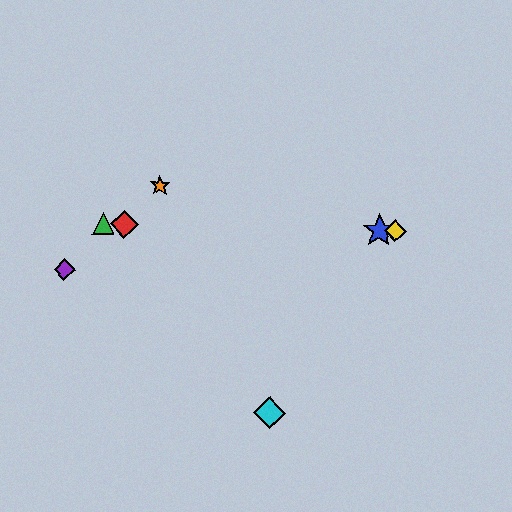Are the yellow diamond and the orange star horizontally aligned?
No, the yellow diamond is at y≈231 and the orange star is at y≈186.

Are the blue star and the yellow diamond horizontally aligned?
Yes, both are at y≈231.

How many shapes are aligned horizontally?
4 shapes (the red diamond, the blue star, the green triangle, the yellow diamond) are aligned horizontally.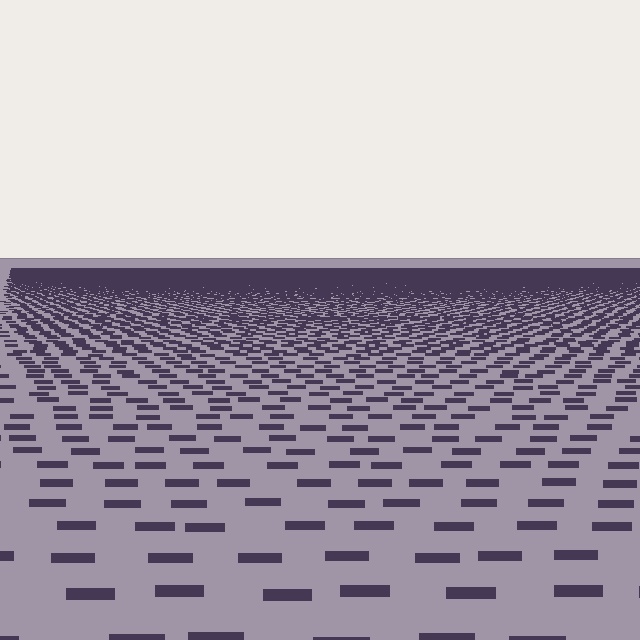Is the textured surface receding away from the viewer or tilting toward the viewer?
The surface is receding away from the viewer. Texture elements get smaller and denser toward the top.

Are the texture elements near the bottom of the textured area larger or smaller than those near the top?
Larger. Near the bottom, elements are closer to the viewer and appear at a bigger on-screen size.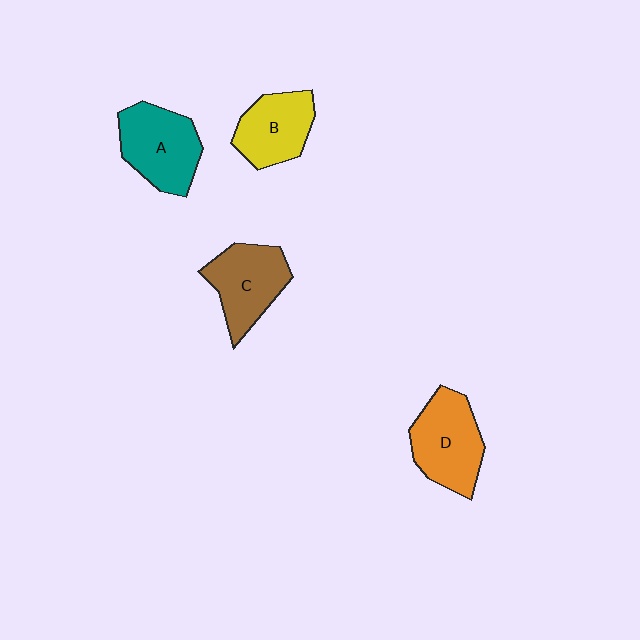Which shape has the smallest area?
Shape B (yellow).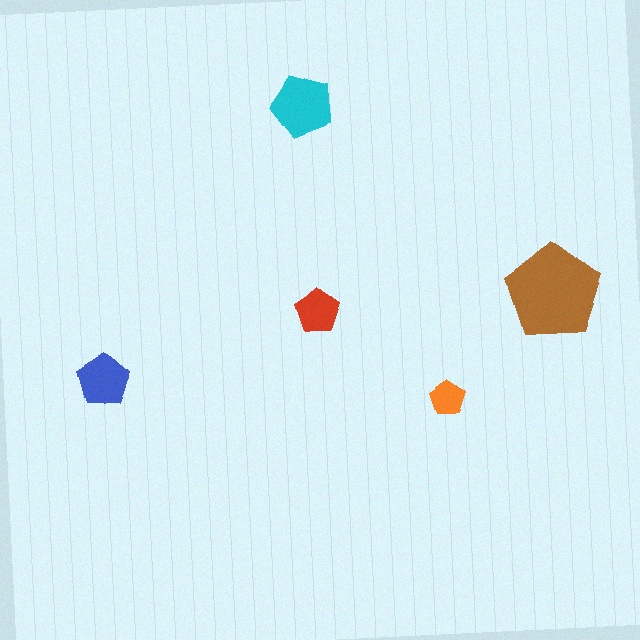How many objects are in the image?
There are 5 objects in the image.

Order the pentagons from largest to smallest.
the brown one, the cyan one, the blue one, the red one, the orange one.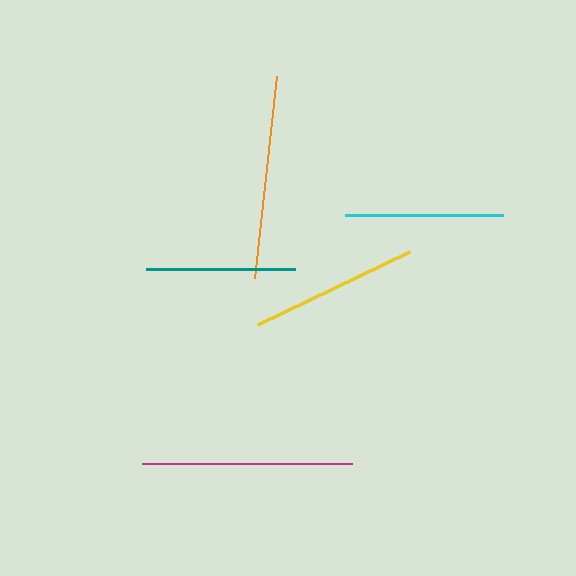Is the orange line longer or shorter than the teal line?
The orange line is longer than the teal line.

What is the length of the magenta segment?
The magenta segment is approximately 211 pixels long.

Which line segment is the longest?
The magenta line is the longest at approximately 211 pixels.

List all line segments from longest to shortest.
From longest to shortest: magenta, orange, yellow, cyan, teal.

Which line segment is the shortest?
The teal line is the shortest at approximately 149 pixels.